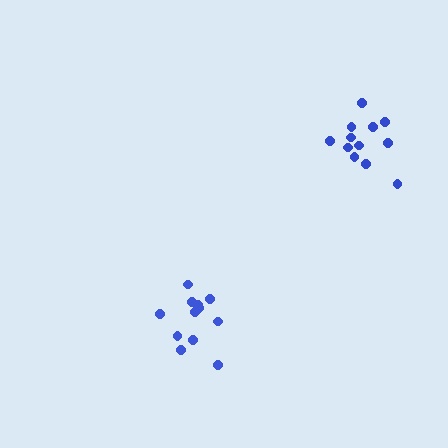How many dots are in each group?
Group 1: 12 dots, Group 2: 12 dots (24 total).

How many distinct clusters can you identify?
There are 2 distinct clusters.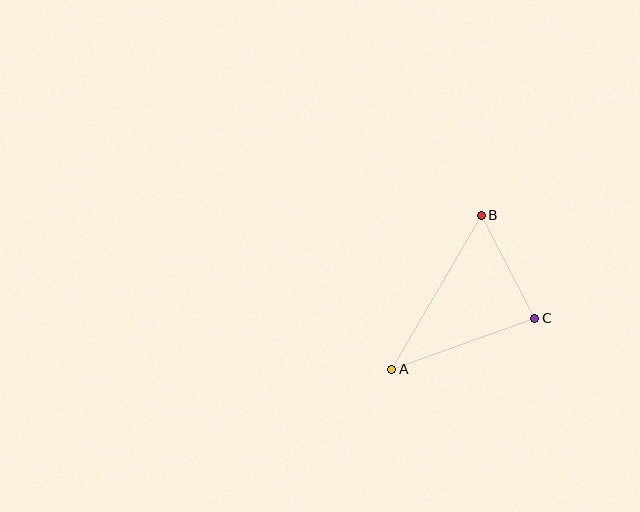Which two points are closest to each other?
Points B and C are closest to each other.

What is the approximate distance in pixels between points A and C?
The distance between A and C is approximately 152 pixels.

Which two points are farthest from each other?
Points A and B are farthest from each other.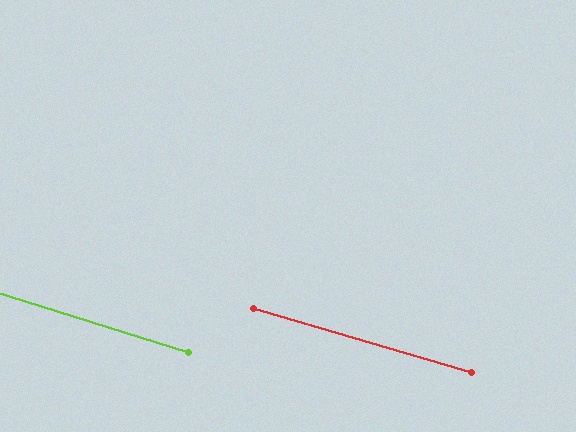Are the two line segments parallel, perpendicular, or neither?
Parallel — their directions differ by only 0.8°.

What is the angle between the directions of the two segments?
Approximately 1 degree.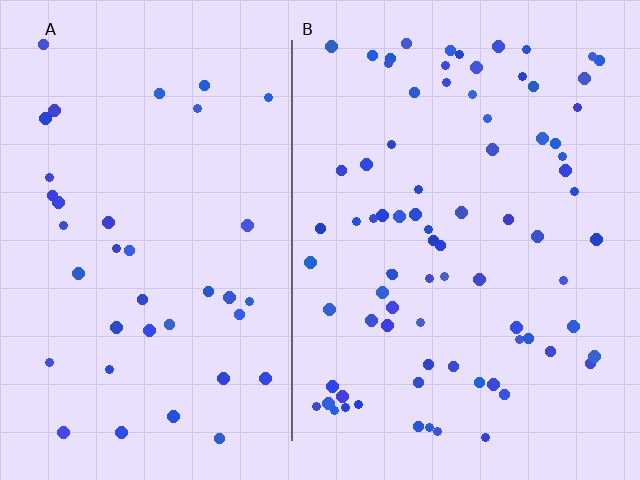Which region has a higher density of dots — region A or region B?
B (the right).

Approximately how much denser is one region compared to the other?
Approximately 2.1× — region B over region A.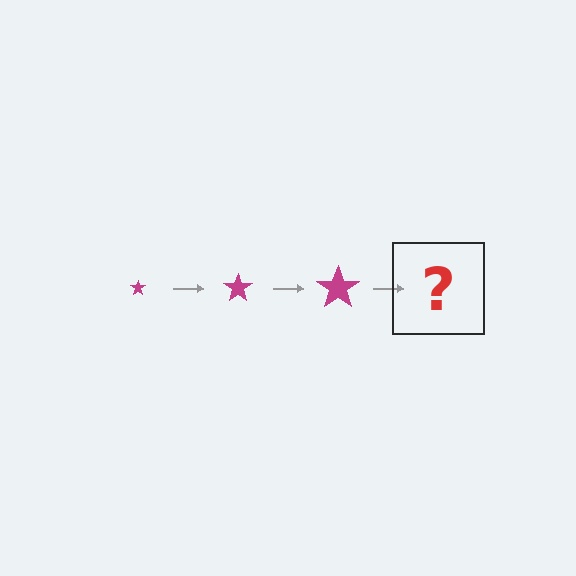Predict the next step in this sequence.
The next step is a magenta star, larger than the previous one.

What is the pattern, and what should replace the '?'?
The pattern is that the star gets progressively larger each step. The '?' should be a magenta star, larger than the previous one.